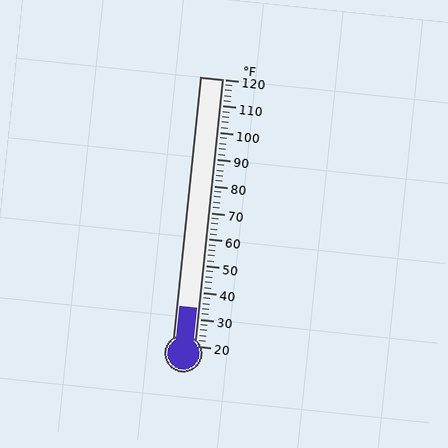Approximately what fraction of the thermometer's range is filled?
The thermometer is filled to approximately 15% of its range.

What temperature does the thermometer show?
The thermometer shows approximately 34°F.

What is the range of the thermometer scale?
The thermometer scale ranges from 20°F to 120°F.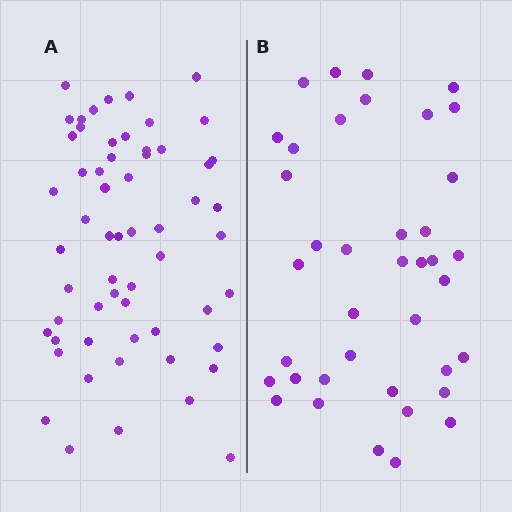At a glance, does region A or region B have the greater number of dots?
Region A (the left region) has more dots.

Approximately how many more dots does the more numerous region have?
Region A has approximately 20 more dots than region B.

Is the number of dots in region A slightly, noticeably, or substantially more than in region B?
Region A has substantially more. The ratio is roughly 1.5 to 1.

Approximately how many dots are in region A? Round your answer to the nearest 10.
About 60 dots. (The exact count is 59, which rounds to 60.)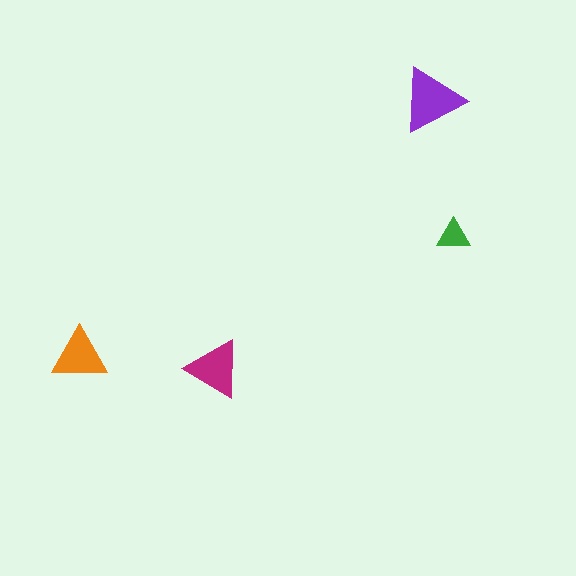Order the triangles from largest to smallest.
the purple one, the magenta one, the orange one, the green one.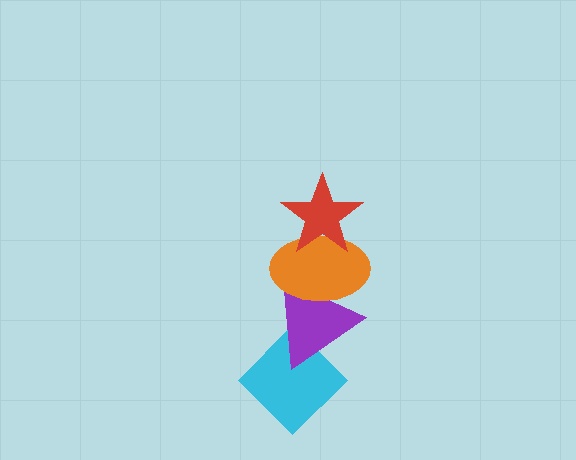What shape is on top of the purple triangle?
The orange ellipse is on top of the purple triangle.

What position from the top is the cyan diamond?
The cyan diamond is 4th from the top.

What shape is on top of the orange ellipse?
The red star is on top of the orange ellipse.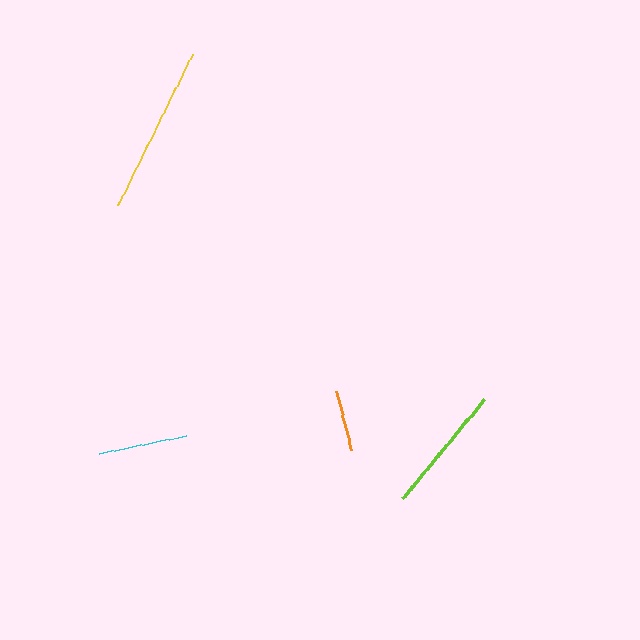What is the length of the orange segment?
The orange segment is approximately 62 pixels long.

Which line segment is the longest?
The yellow line is the longest at approximately 169 pixels.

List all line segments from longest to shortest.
From longest to shortest: yellow, lime, cyan, orange.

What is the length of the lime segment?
The lime segment is approximately 129 pixels long.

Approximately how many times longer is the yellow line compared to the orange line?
The yellow line is approximately 2.7 times the length of the orange line.